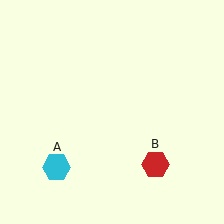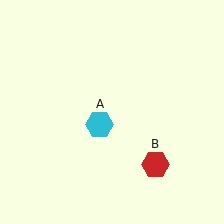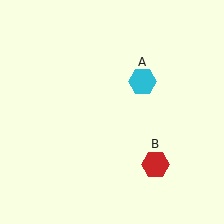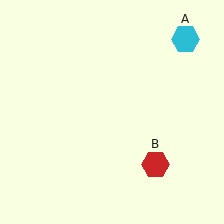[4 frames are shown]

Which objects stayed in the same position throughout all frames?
Red hexagon (object B) remained stationary.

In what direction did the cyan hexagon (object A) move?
The cyan hexagon (object A) moved up and to the right.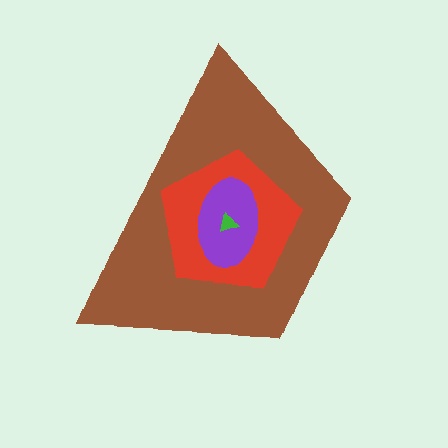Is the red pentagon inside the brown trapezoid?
Yes.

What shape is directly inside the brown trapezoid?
The red pentagon.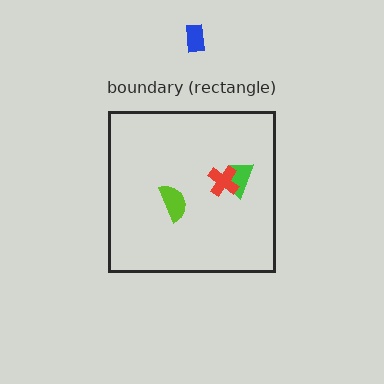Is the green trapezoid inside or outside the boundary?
Inside.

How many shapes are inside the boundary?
3 inside, 1 outside.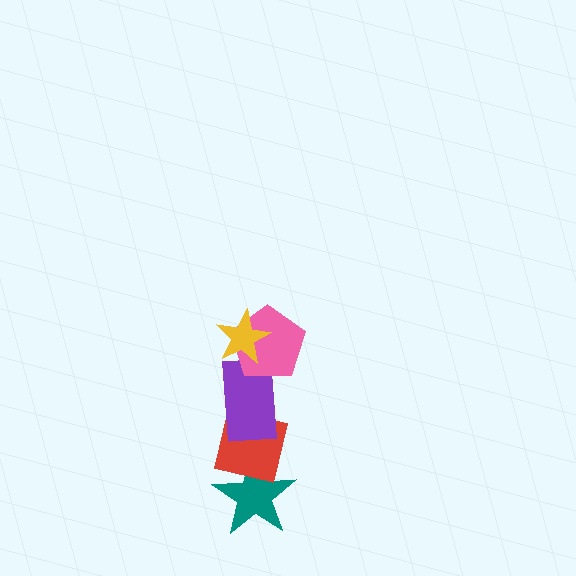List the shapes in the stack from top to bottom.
From top to bottom: the yellow star, the pink pentagon, the purple rectangle, the red square, the teal star.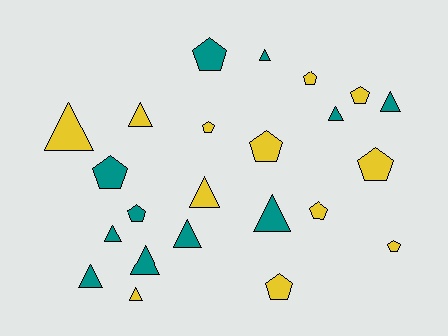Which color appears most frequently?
Yellow, with 12 objects.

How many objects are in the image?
There are 23 objects.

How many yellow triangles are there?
There are 4 yellow triangles.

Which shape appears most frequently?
Triangle, with 12 objects.